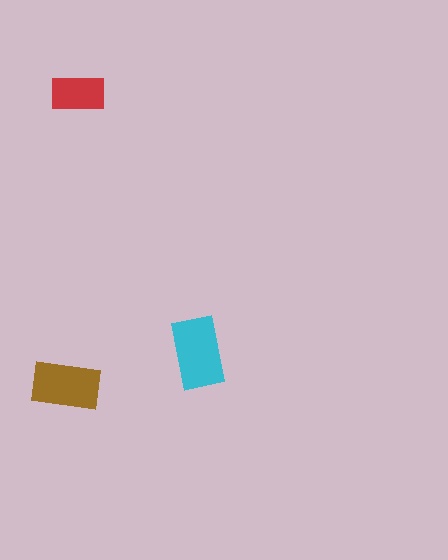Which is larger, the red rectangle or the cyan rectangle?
The cyan one.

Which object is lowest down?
The brown rectangle is bottommost.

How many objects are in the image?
There are 3 objects in the image.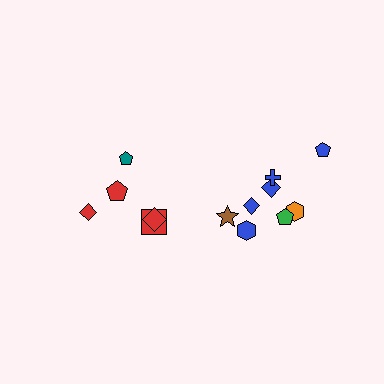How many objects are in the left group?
There are 5 objects.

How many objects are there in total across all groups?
There are 13 objects.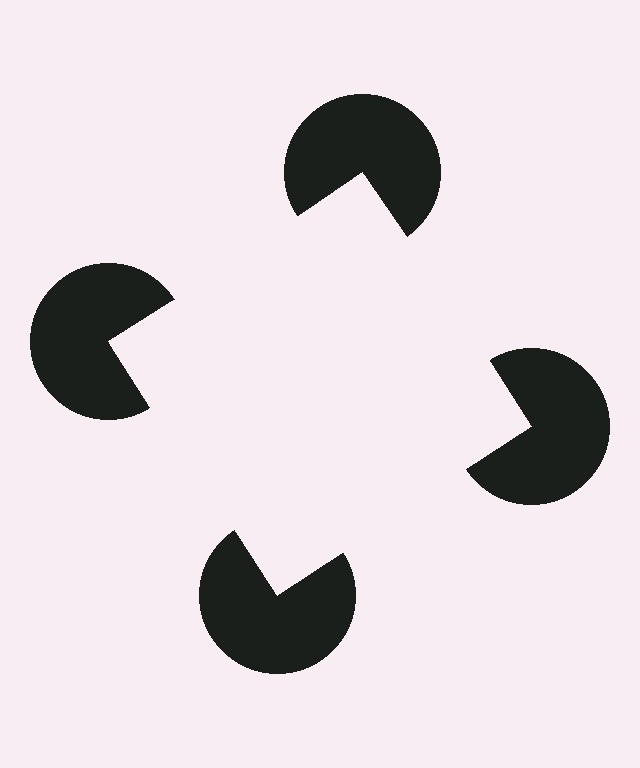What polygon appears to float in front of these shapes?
An illusory square — its edges are inferred from the aligned wedge cuts in the pac-man discs, not physically drawn.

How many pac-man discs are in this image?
There are 4 — one at each vertex of the illusory square.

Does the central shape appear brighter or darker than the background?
It typically appears slightly brighter than the background, even though no actual brightness change is drawn.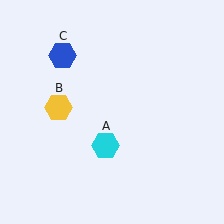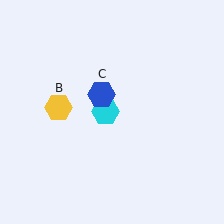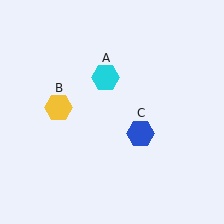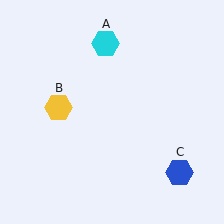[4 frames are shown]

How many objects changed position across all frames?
2 objects changed position: cyan hexagon (object A), blue hexagon (object C).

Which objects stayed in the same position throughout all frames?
Yellow hexagon (object B) remained stationary.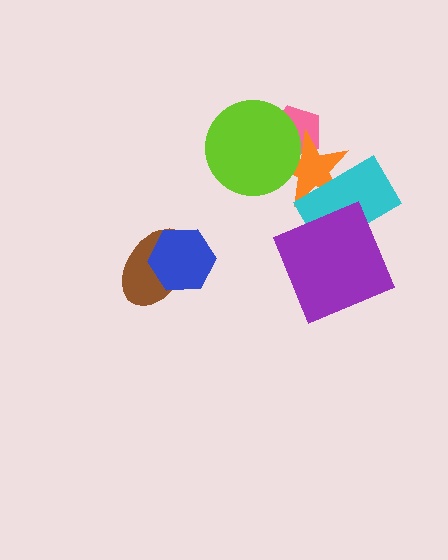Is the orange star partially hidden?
Yes, it is partially covered by another shape.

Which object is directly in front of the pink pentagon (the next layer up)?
The orange star is directly in front of the pink pentagon.